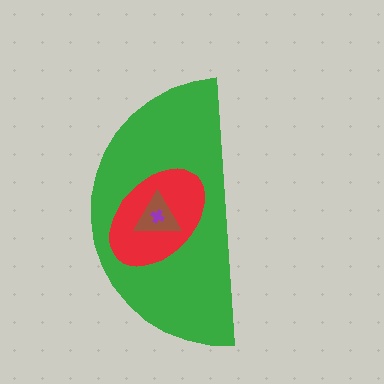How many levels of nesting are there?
4.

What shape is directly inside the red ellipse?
The brown triangle.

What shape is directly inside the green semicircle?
The red ellipse.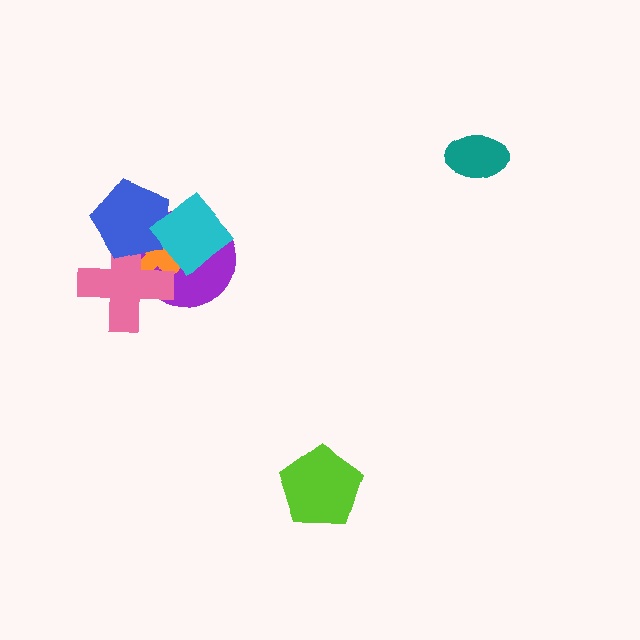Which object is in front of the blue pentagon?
The cyan diamond is in front of the blue pentagon.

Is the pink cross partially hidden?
Yes, it is partially covered by another shape.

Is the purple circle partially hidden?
Yes, it is partially covered by another shape.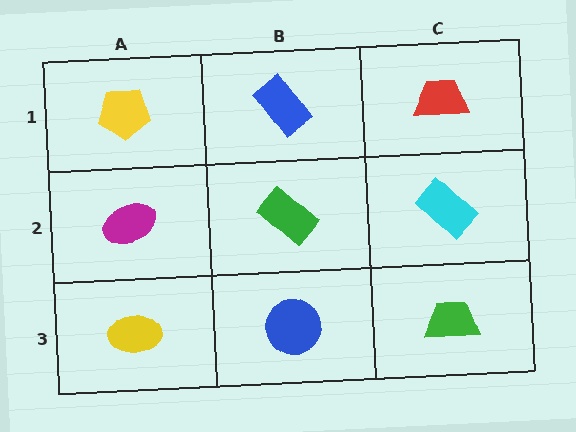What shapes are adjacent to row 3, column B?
A green rectangle (row 2, column B), a yellow ellipse (row 3, column A), a green trapezoid (row 3, column C).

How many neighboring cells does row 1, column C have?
2.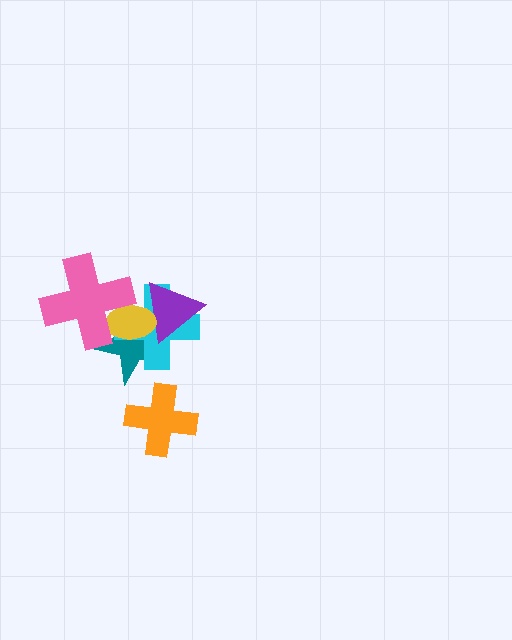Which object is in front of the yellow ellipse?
The pink cross is in front of the yellow ellipse.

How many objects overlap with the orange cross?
0 objects overlap with the orange cross.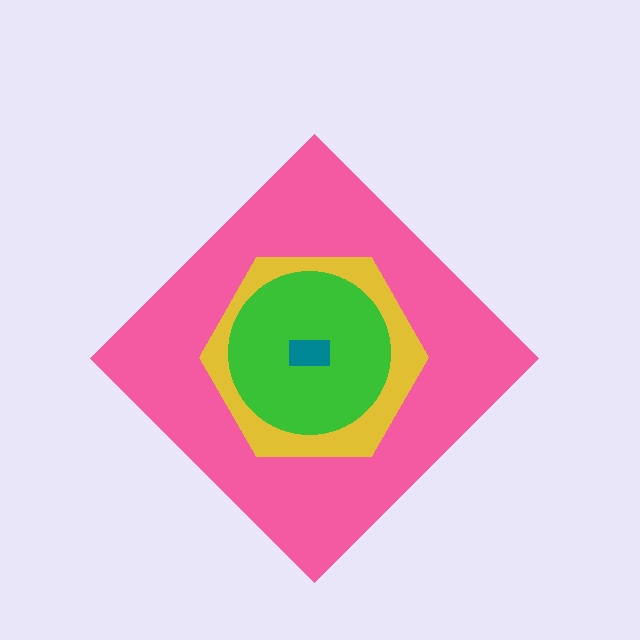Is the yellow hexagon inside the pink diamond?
Yes.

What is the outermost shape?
The pink diamond.